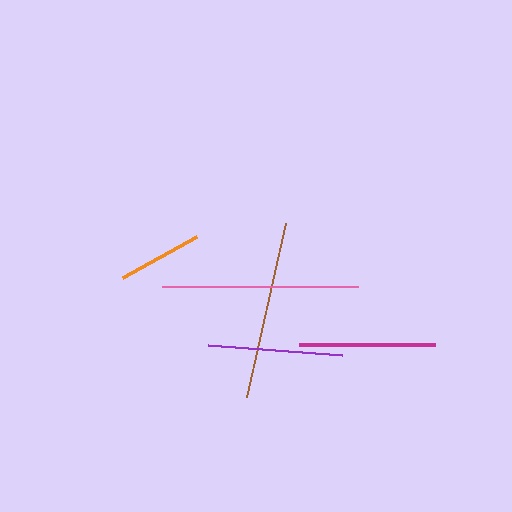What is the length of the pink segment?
The pink segment is approximately 196 pixels long.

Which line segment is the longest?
The pink line is the longest at approximately 196 pixels.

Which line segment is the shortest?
The orange line is the shortest at approximately 84 pixels.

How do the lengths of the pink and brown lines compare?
The pink and brown lines are approximately the same length.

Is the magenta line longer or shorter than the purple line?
The magenta line is longer than the purple line.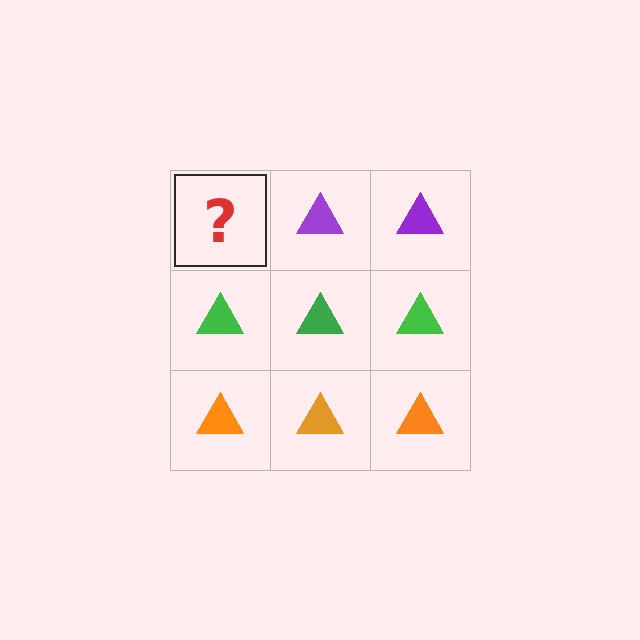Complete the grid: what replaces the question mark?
The question mark should be replaced with a purple triangle.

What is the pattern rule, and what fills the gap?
The rule is that each row has a consistent color. The gap should be filled with a purple triangle.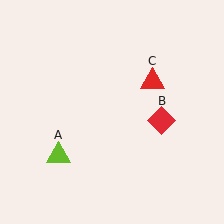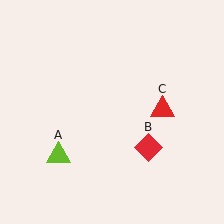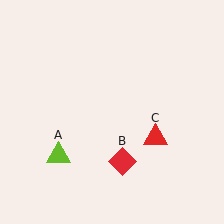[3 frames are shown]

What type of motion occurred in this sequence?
The red diamond (object B), red triangle (object C) rotated clockwise around the center of the scene.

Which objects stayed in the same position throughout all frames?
Lime triangle (object A) remained stationary.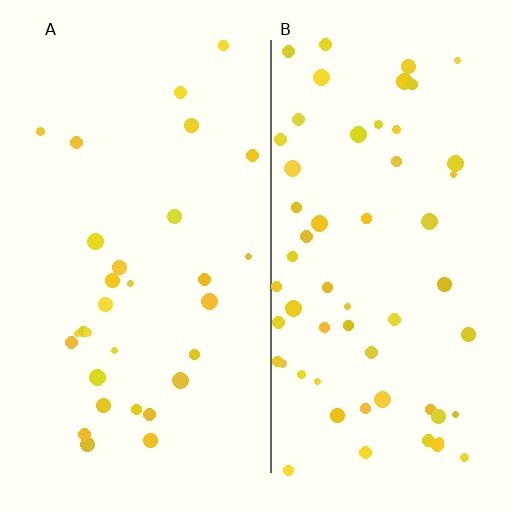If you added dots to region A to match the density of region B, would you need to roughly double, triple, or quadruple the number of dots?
Approximately double.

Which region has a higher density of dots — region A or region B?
B (the right).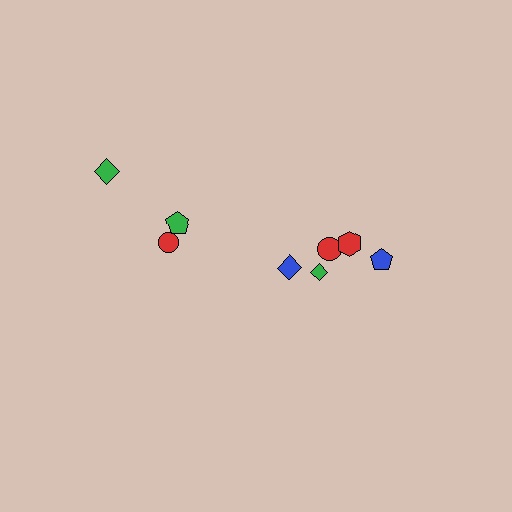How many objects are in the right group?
There are 5 objects.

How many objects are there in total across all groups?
There are 8 objects.